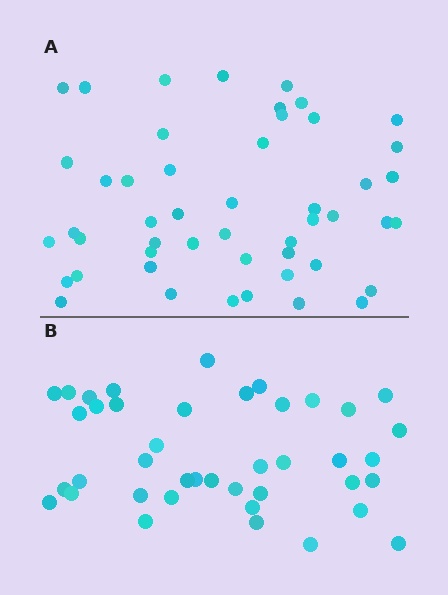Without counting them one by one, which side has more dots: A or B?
Region A (the top region) has more dots.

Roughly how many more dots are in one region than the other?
Region A has roughly 8 or so more dots than region B.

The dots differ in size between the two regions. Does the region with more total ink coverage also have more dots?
No. Region B has more total ink coverage because its dots are larger, but region A actually contains more individual dots. Total area can be misleading — the number of items is what matters here.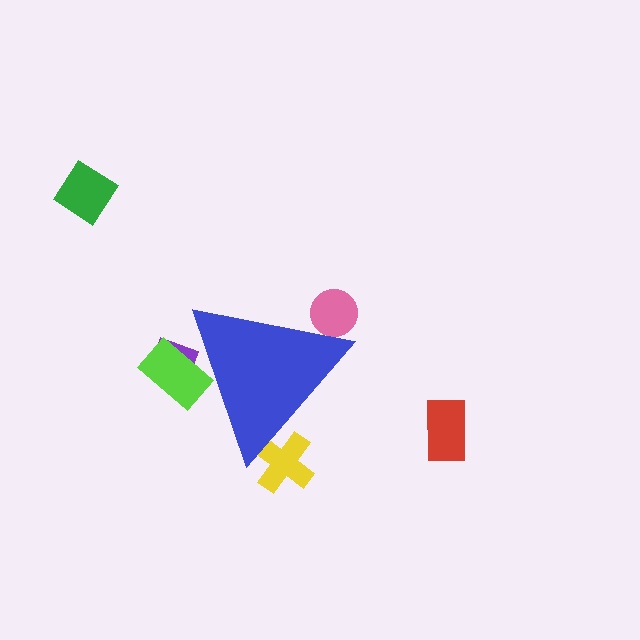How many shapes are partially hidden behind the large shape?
4 shapes are partially hidden.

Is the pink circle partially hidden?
Yes, the pink circle is partially hidden behind the blue triangle.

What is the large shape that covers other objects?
A blue triangle.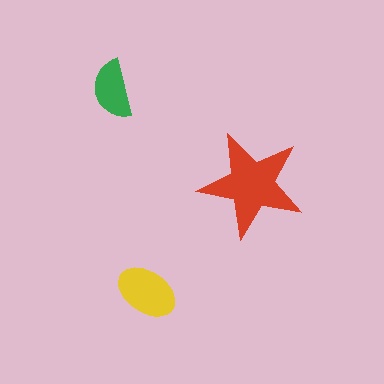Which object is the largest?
The red star.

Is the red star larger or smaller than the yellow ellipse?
Larger.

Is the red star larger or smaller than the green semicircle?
Larger.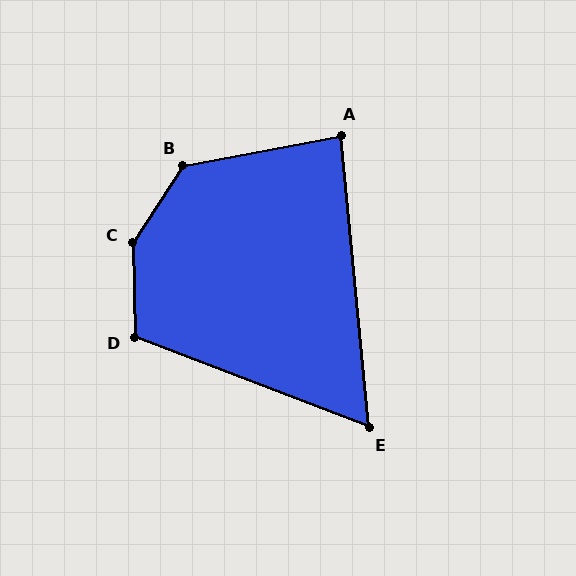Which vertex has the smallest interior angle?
E, at approximately 64 degrees.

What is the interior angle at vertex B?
Approximately 133 degrees (obtuse).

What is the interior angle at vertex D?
Approximately 112 degrees (obtuse).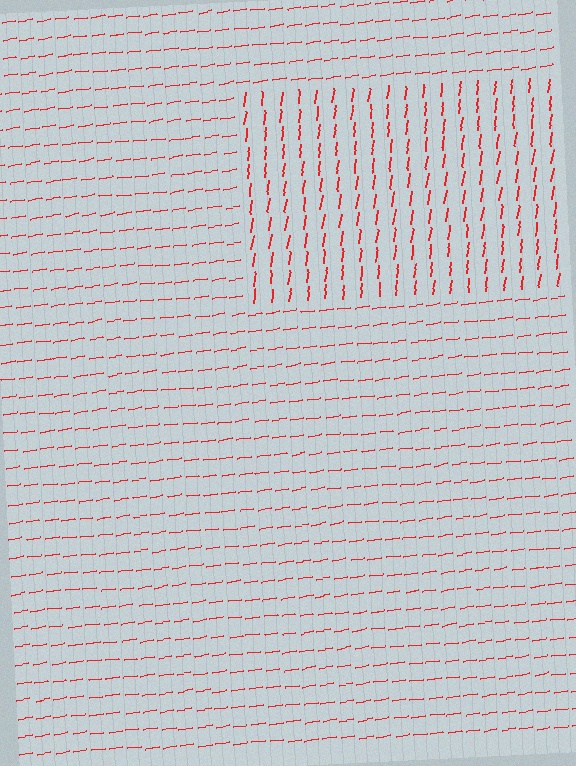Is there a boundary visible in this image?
Yes, there is a texture boundary formed by a change in line orientation.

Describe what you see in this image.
The image is filled with small red line segments. A rectangle region in the image has lines oriented differently from the surrounding lines, creating a visible texture boundary.